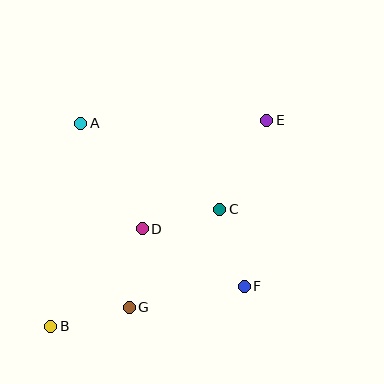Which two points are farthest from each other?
Points B and E are farthest from each other.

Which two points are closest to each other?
Points D and G are closest to each other.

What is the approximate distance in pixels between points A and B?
The distance between A and B is approximately 205 pixels.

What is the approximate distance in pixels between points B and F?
The distance between B and F is approximately 198 pixels.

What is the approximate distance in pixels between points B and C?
The distance between B and C is approximately 206 pixels.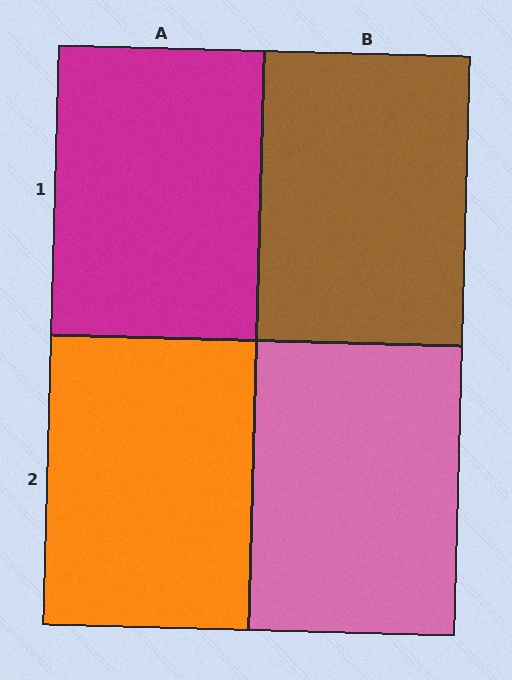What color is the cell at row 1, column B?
Brown.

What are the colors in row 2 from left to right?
Orange, pink.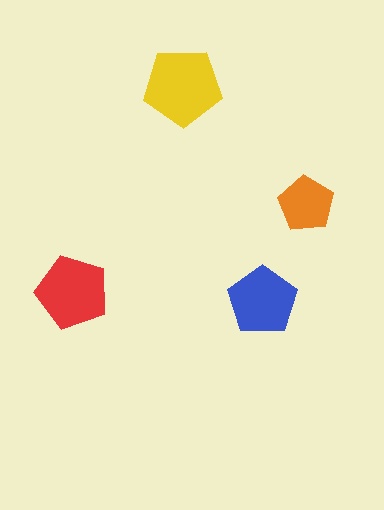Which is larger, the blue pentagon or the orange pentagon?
The blue one.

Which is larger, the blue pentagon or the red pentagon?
The red one.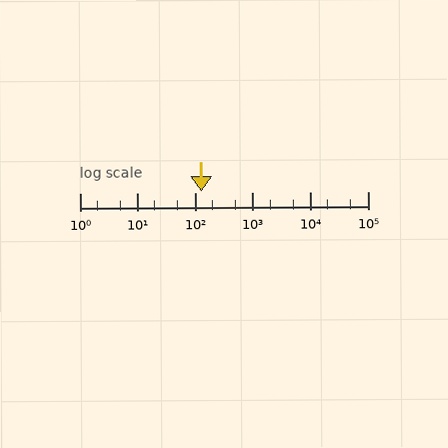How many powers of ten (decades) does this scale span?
The scale spans 5 decades, from 1 to 100000.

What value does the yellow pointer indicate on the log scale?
The pointer indicates approximately 130.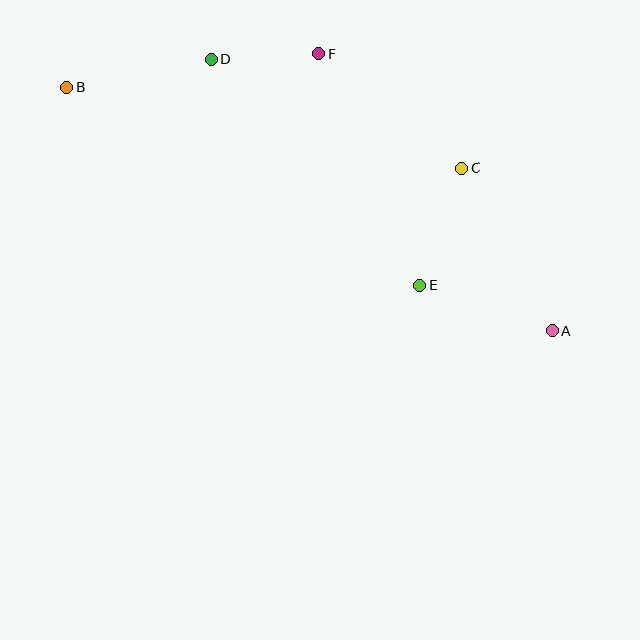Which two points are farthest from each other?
Points A and B are farthest from each other.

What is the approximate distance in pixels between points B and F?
The distance between B and F is approximately 254 pixels.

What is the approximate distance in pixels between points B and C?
The distance between B and C is approximately 402 pixels.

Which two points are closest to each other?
Points D and F are closest to each other.